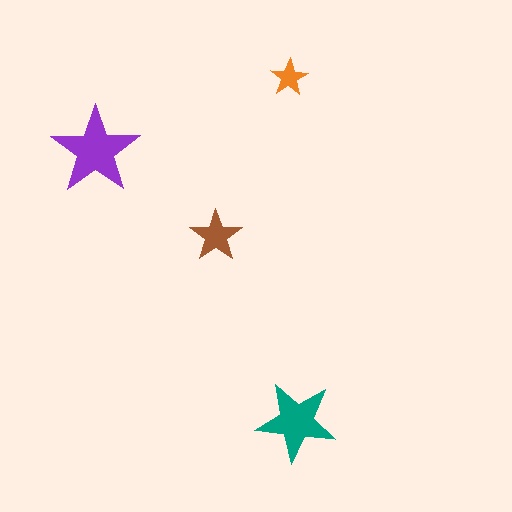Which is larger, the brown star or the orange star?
The brown one.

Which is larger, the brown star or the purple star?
The purple one.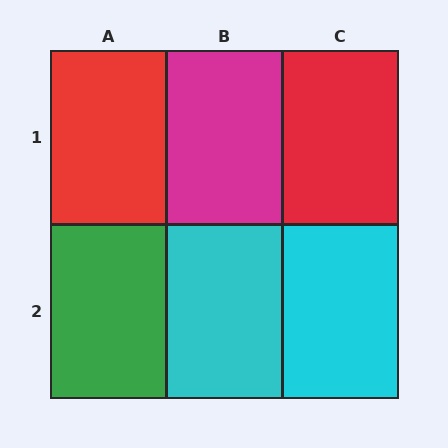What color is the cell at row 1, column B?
Magenta.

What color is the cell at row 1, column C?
Red.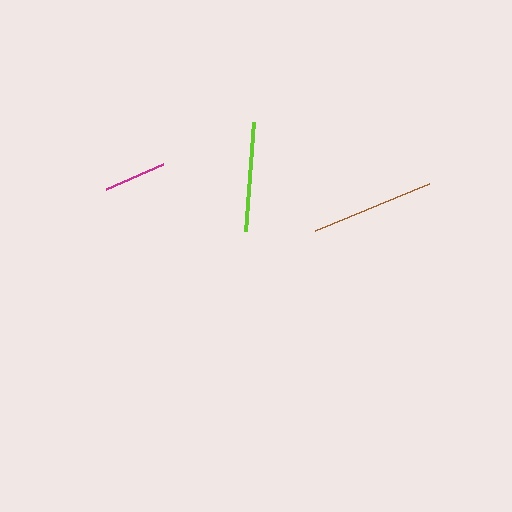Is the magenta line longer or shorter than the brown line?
The brown line is longer than the magenta line.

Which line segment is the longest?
The brown line is the longest at approximately 123 pixels.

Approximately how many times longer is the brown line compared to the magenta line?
The brown line is approximately 2.0 times the length of the magenta line.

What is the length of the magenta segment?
The magenta segment is approximately 62 pixels long.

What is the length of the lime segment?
The lime segment is approximately 109 pixels long.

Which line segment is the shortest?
The magenta line is the shortest at approximately 62 pixels.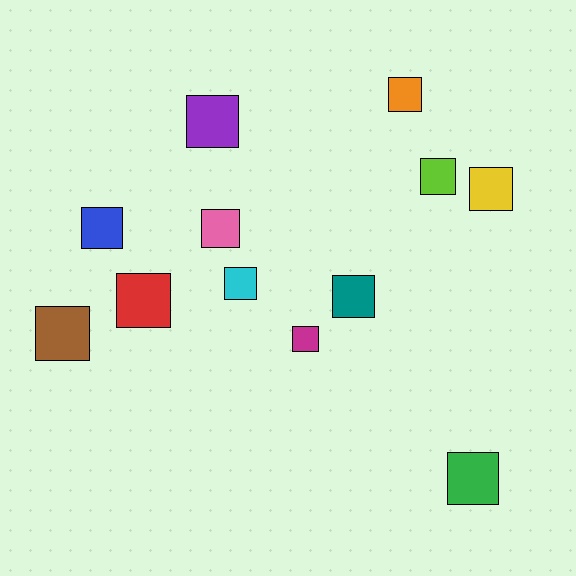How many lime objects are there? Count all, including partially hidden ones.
There is 1 lime object.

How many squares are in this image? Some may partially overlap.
There are 12 squares.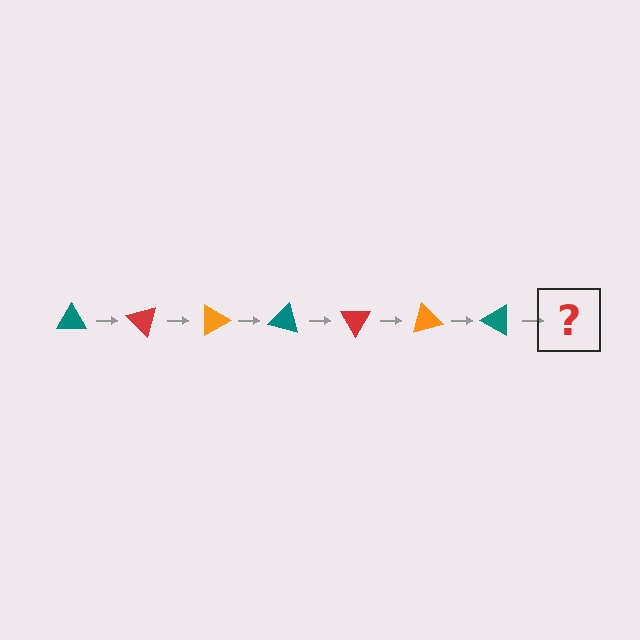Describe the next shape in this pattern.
It should be a red triangle, rotated 315 degrees from the start.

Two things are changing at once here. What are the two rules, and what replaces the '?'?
The two rules are that it rotates 45 degrees each step and the color cycles through teal, red, and orange. The '?' should be a red triangle, rotated 315 degrees from the start.